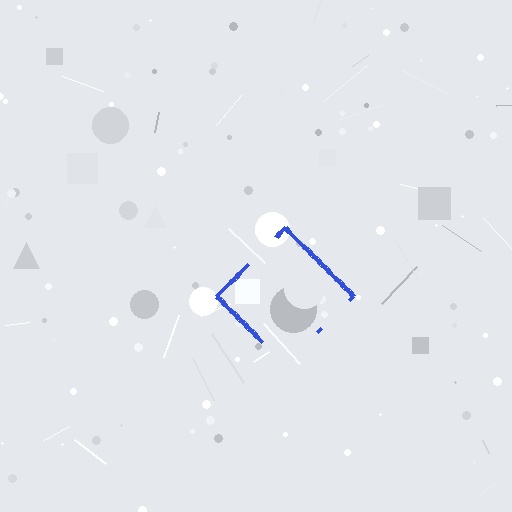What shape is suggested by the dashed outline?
The dashed outline suggests a diamond.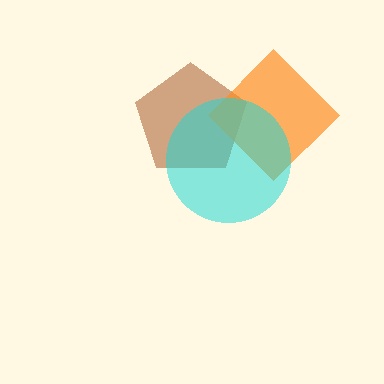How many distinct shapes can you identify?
There are 3 distinct shapes: a brown pentagon, an orange diamond, a cyan circle.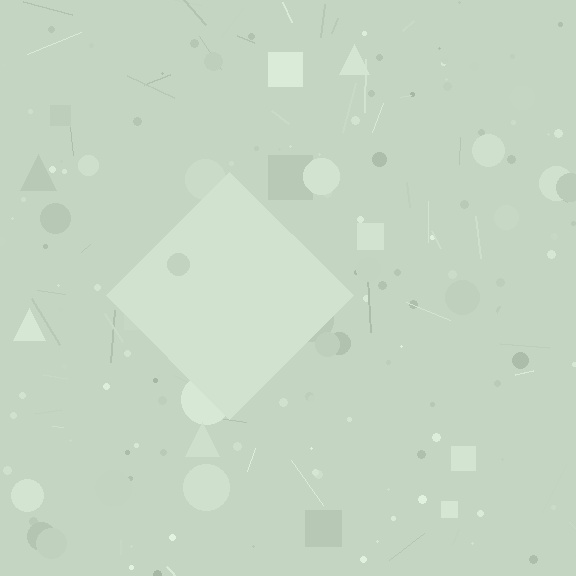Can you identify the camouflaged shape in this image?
The camouflaged shape is a diamond.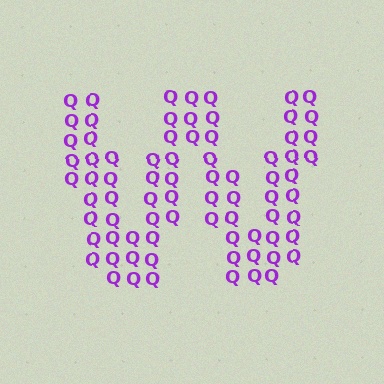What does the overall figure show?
The overall figure shows the letter W.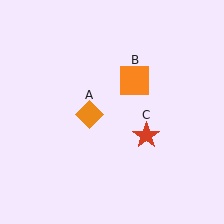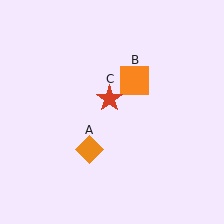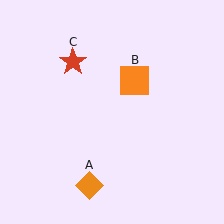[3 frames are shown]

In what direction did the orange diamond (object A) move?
The orange diamond (object A) moved down.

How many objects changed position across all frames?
2 objects changed position: orange diamond (object A), red star (object C).